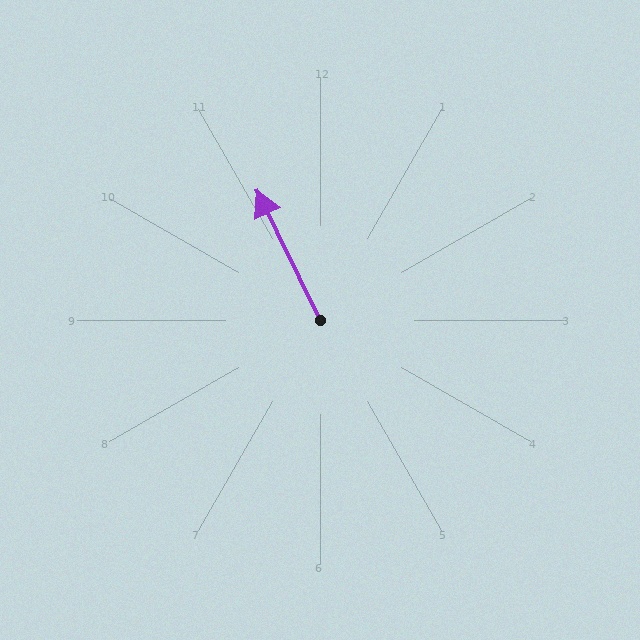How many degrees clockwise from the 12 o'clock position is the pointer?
Approximately 334 degrees.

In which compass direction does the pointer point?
Northwest.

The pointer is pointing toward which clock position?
Roughly 11 o'clock.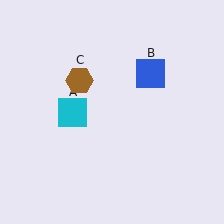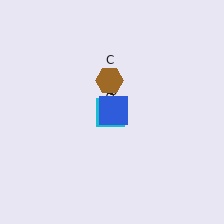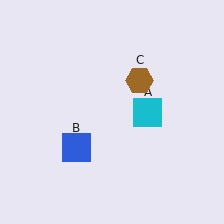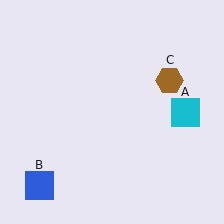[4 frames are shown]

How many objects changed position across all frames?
3 objects changed position: cyan square (object A), blue square (object B), brown hexagon (object C).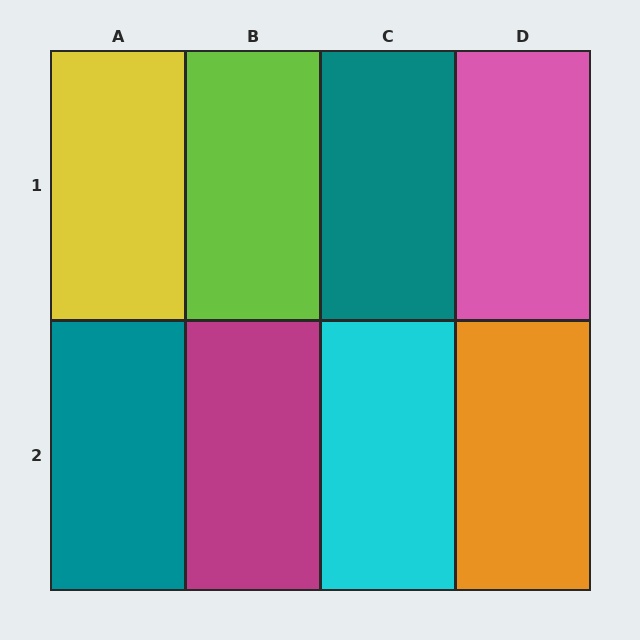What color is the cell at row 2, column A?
Teal.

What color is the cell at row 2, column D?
Orange.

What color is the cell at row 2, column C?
Cyan.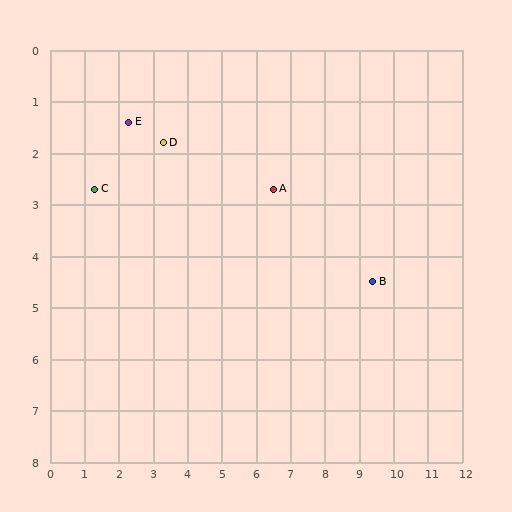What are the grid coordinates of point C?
Point C is at approximately (1.3, 2.7).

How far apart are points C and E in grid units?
Points C and E are about 1.6 grid units apart.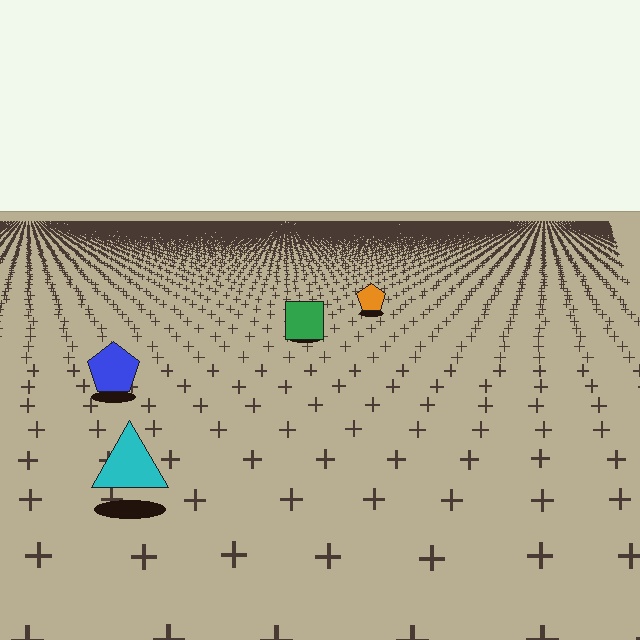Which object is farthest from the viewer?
The orange pentagon is farthest from the viewer. It appears smaller and the ground texture around it is denser.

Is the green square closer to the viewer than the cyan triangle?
No. The cyan triangle is closer — you can tell from the texture gradient: the ground texture is coarser near it.